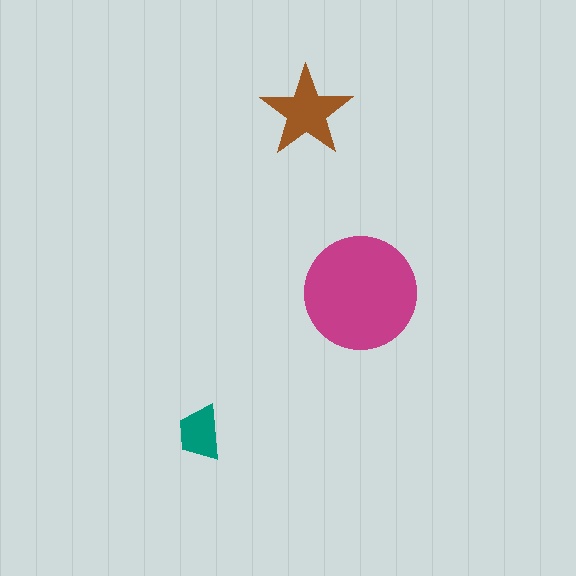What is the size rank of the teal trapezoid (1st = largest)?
3rd.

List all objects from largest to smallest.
The magenta circle, the brown star, the teal trapezoid.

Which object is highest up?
The brown star is topmost.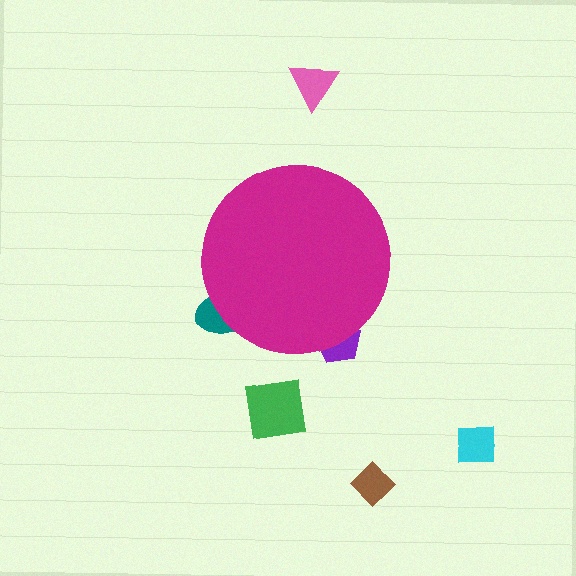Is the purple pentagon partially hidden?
Yes, the purple pentagon is partially hidden behind the magenta circle.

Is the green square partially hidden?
No, the green square is fully visible.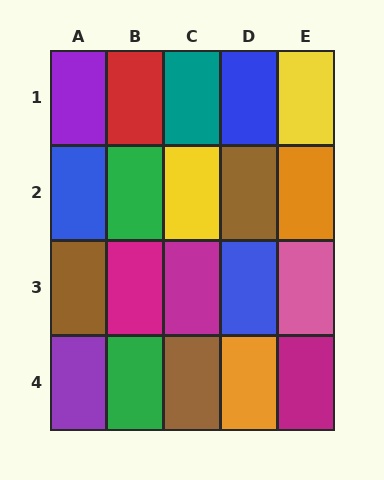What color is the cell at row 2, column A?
Blue.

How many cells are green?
2 cells are green.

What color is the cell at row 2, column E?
Orange.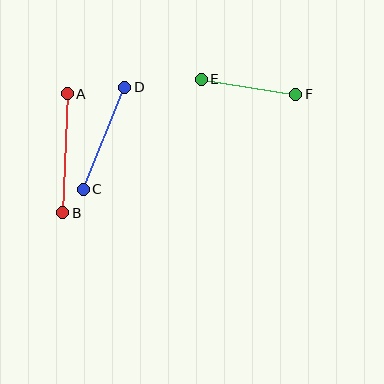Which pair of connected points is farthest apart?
Points A and B are farthest apart.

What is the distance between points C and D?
The distance is approximately 110 pixels.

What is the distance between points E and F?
The distance is approximately 96 pixels.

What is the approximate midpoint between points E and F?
The midpoint is at approximately (249, 87) pixels.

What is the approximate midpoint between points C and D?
The midpoint is at approximately (104, 138) pixels.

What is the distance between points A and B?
The distance is approximately 119 pixels.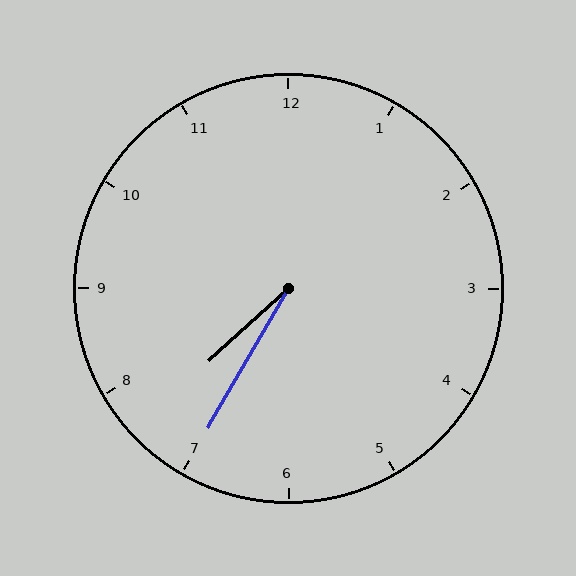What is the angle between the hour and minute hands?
Approximately 18 degrees.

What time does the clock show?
7:35.